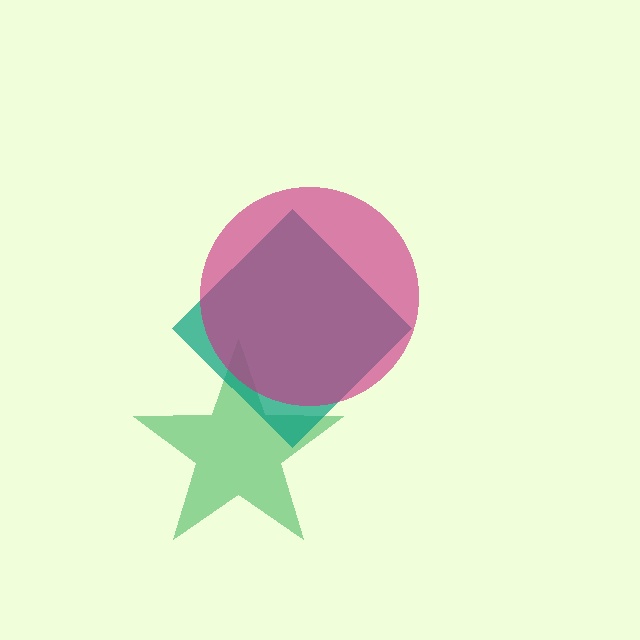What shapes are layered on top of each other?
The layered shapes are: a green star, a teal diamond, a magenta circle.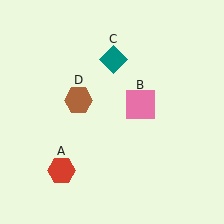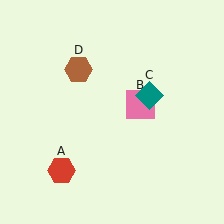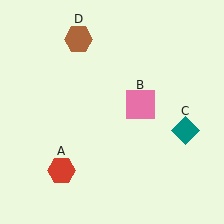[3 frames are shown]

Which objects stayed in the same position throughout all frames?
Red hexagon (object A) and pink square (object B) remained stationary.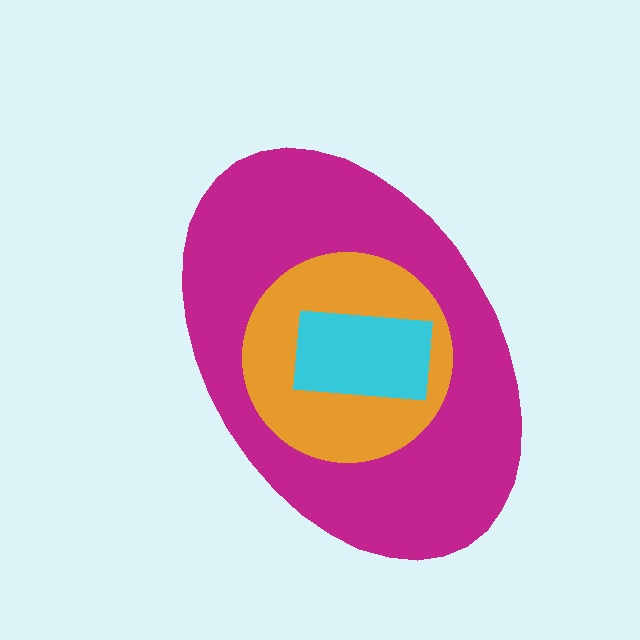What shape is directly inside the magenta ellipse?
The orange circle.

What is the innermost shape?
The cyan rectangle.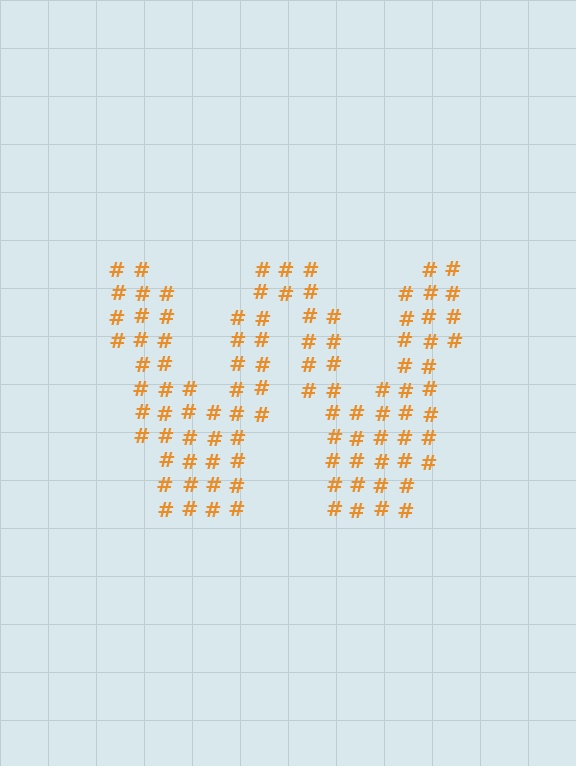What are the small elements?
The small elements are hash symbols.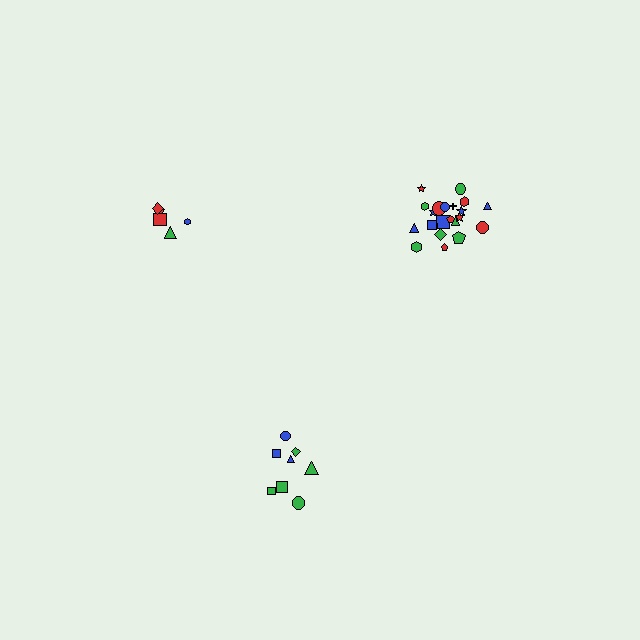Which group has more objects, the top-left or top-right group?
The top-right group.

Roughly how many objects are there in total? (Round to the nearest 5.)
Roughly 35 objects in total.